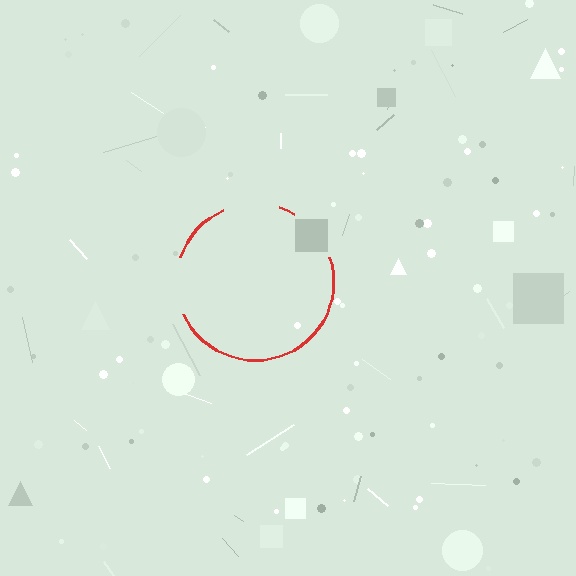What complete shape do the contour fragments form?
The contour fragments form a circle.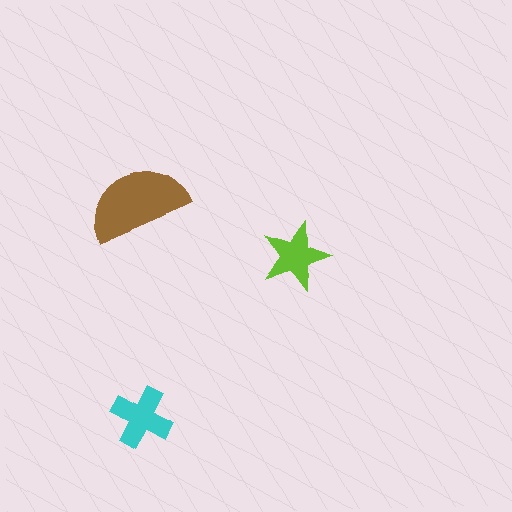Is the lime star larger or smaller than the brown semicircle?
Smaller.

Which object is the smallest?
The lime star.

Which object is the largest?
The brown semicircle.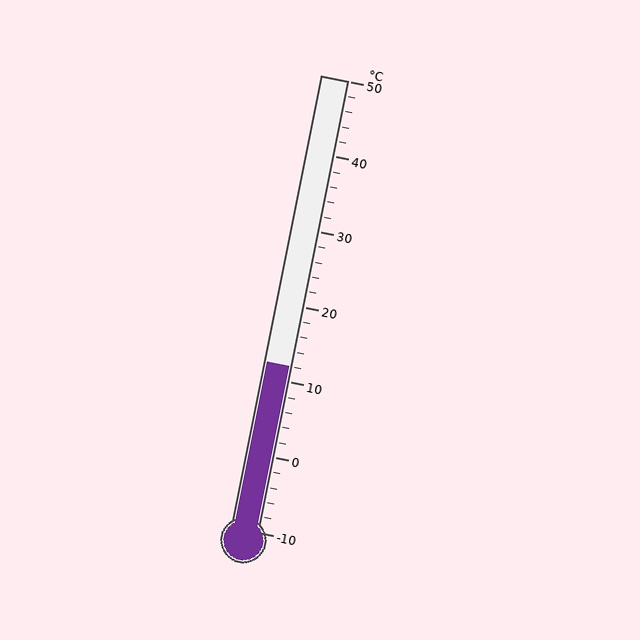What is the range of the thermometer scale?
The thermometer scale ranges from -10°C to 50°C.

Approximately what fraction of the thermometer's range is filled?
The thermometer is filled to approximately 35% of its range.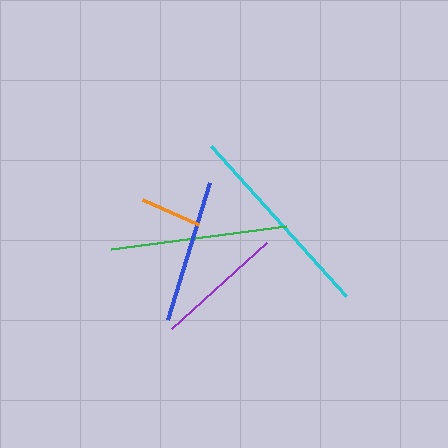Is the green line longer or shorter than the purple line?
The green line is longer than the purple line.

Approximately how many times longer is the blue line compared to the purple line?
The blue line is approximately 1.1 times the length of the purple line.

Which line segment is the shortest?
The orange line is the shortest at approximately 62 pixels.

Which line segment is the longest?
The cyan line is the longest at approximately 202 pixels.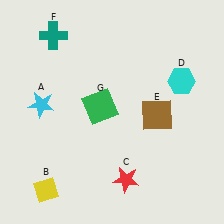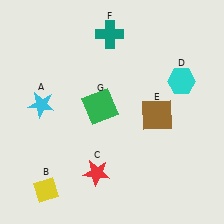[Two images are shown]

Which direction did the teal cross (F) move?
The teal cross (F) moved right.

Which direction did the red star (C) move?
The red star (C) moved left.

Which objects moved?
The objects that moved are: the red star (C), the teal cross (F).